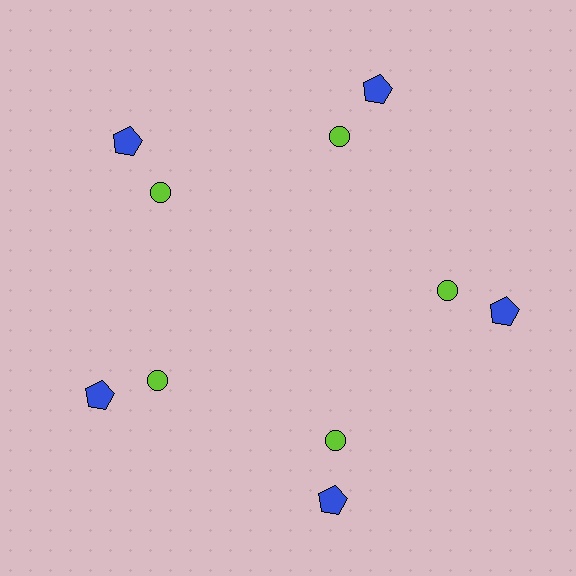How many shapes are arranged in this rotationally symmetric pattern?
There are 10 shapes, arranged in 5 groups of 2.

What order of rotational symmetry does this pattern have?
This pattern has 5-fold rotational symmetry.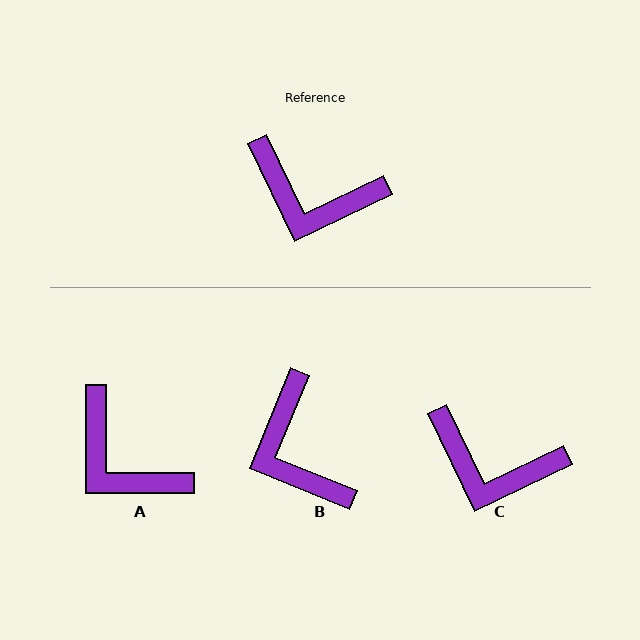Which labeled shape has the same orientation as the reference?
C.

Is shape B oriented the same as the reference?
No, it is off by about 48 degrees.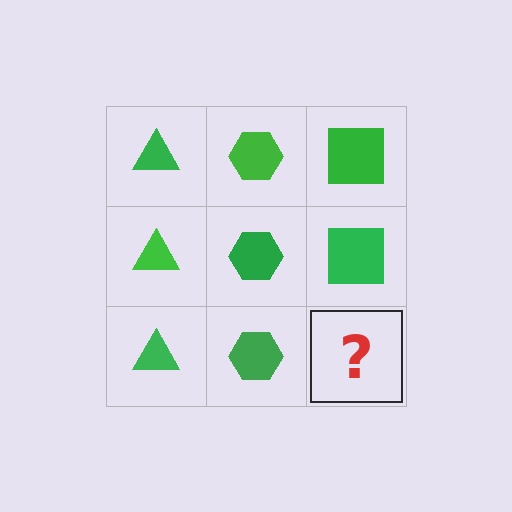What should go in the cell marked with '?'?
The missing cell should contain a green square.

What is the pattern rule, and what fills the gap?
The rule is that each column has a consistent shape. The gap should be filled with a green square.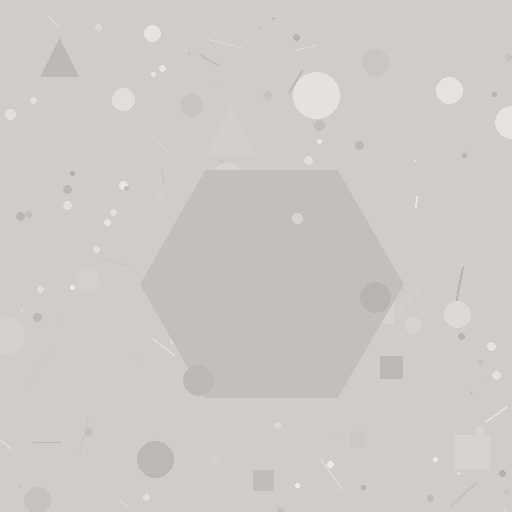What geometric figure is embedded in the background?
A hexagon is embedded in the background.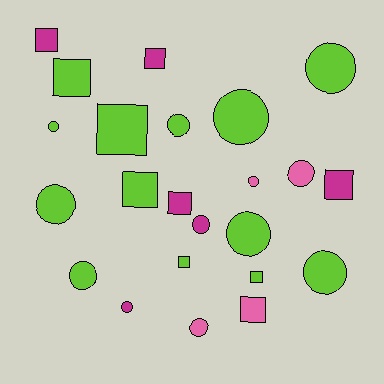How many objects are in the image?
There are 23 objects.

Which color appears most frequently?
Lime, with 13 objects.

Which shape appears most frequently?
Circle, with 13 objects.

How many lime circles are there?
There are 8 lime circles.